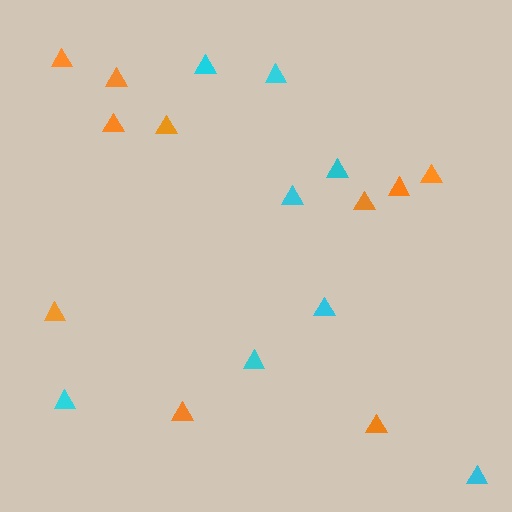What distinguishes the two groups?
There are 2 groups: one group of orange triangles (10) and one group of cyan triangles (8).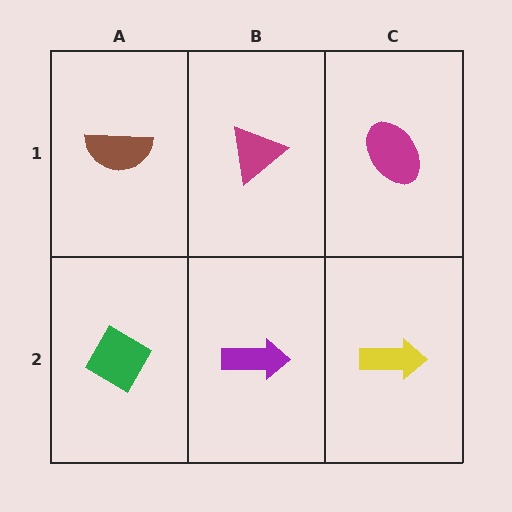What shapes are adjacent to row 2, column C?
A magenta ellipse (row 1, column C), a purple arrow (row 2, column B).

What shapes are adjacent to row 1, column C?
A yellow arrow (row 2, column C), a magenta triangle (row 1, column B).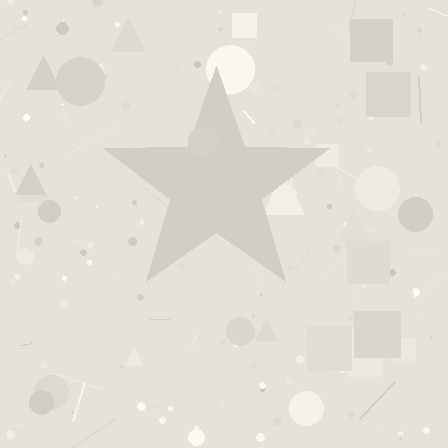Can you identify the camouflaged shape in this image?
The camouflaged shape is a star.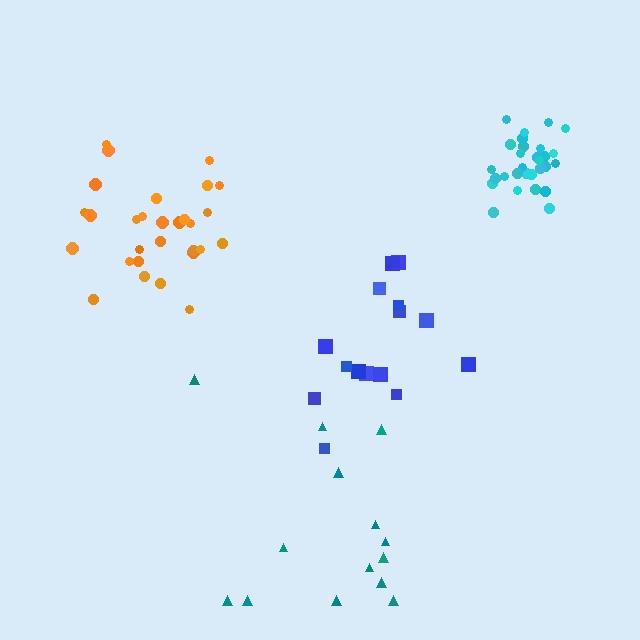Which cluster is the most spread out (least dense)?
Teal.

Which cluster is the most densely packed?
Cyan.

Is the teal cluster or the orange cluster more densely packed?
Orange.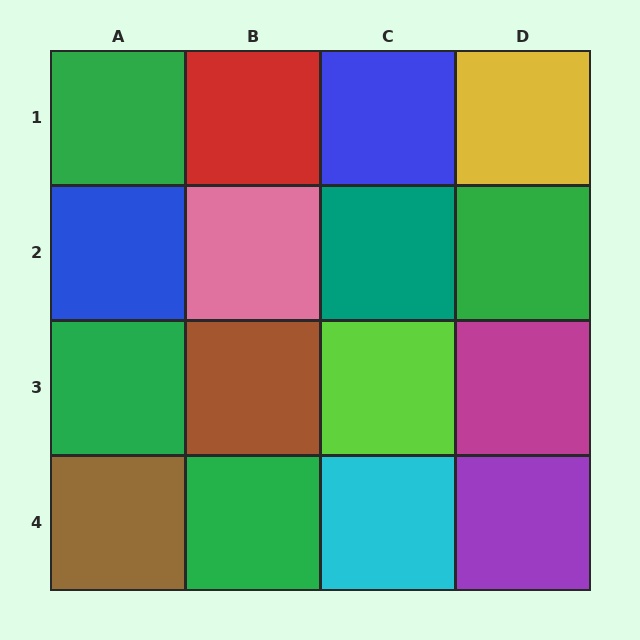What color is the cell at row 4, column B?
Green.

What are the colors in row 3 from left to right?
Green, brown, lime, magenta.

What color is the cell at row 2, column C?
Teal.